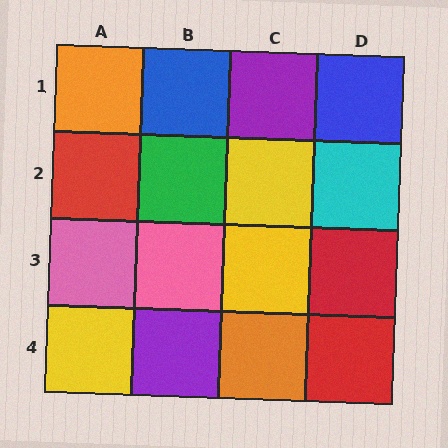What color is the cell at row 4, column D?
Red.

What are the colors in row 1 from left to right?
Orange, blue, purple, blue.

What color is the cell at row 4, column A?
Yellow.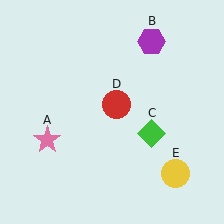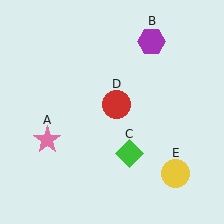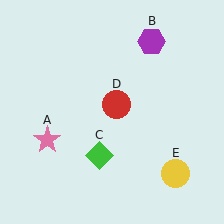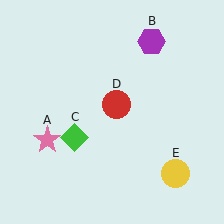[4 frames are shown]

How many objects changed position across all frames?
1 object changed position: green diamond (object C).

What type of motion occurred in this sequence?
The green diamond (object C) rotated clockwise around the center of the scene.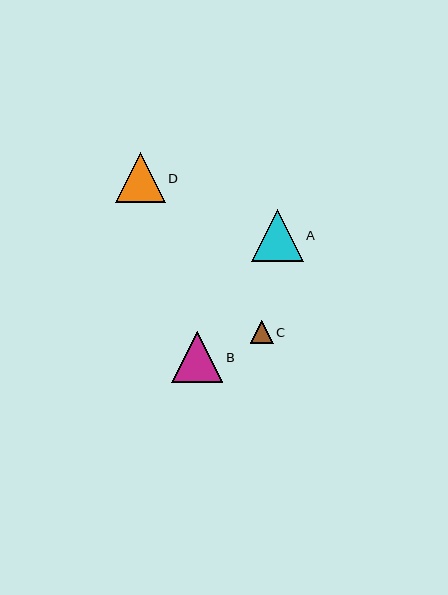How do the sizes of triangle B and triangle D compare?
Triangle B and triangle D are approximately the same size.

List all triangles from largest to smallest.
From largest to smallest: A, B, D, C.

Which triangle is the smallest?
Triangle C is the smallest with a size of approximately 23 pixels.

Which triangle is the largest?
Triangle A is the largest with a size of approximately 51 pixels.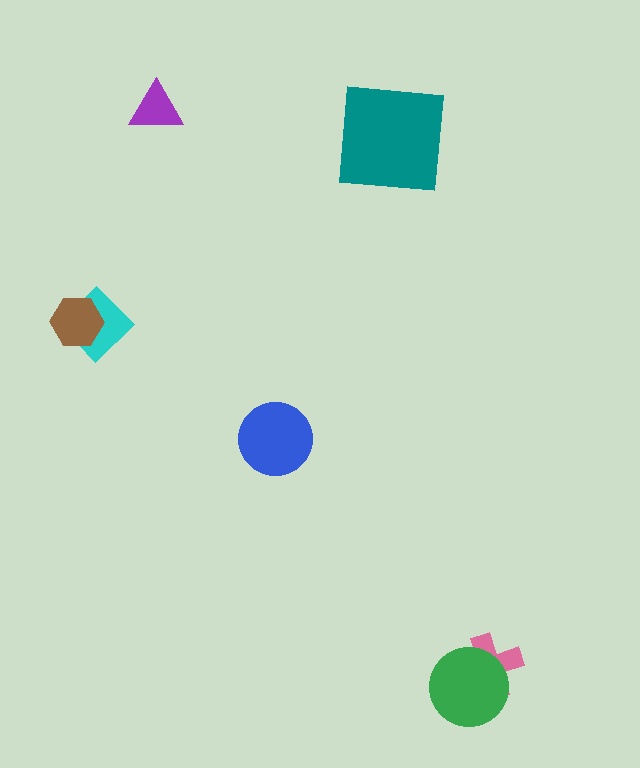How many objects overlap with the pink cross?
1 object overlaps with the pink cross.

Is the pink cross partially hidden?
Yes, it is partially covered by another shape.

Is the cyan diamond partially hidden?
Yes, it is partially covered by another shape.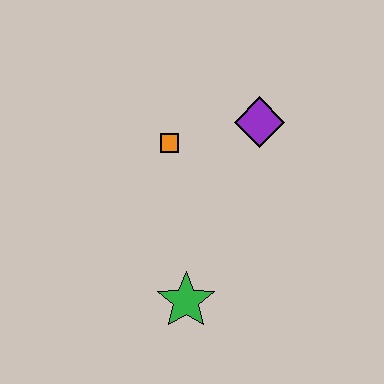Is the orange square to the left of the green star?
Yes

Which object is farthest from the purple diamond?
The green star is farthest from the purple diamond.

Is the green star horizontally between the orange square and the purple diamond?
Yes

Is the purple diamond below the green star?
No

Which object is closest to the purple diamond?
The orange square is closest to the purple diamond.